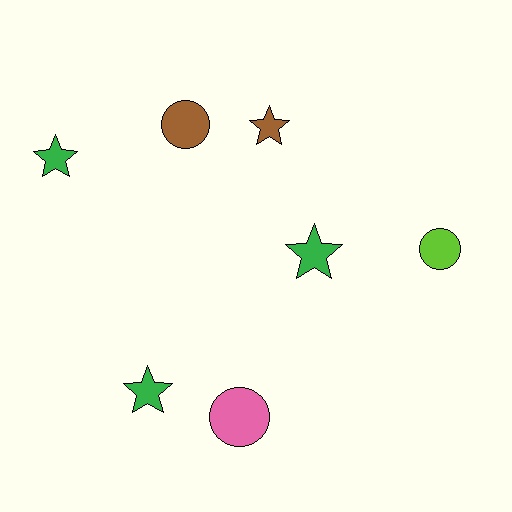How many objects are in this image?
There are 7 objects.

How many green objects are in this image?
There are 3 green objects.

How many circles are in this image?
There are 3 circles.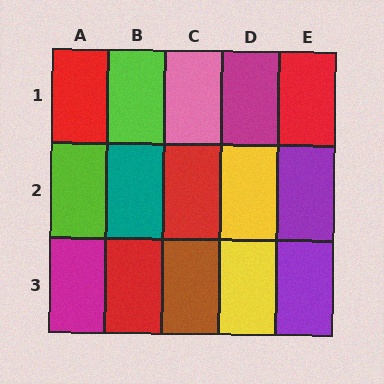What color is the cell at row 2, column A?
Lime.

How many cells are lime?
2 cells are lime.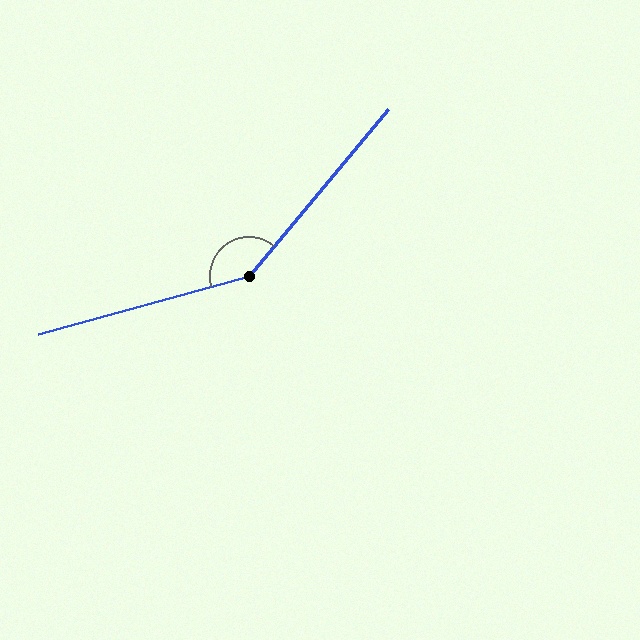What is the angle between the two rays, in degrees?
Approximately 145 degrees.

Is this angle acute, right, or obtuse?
It is obtuse.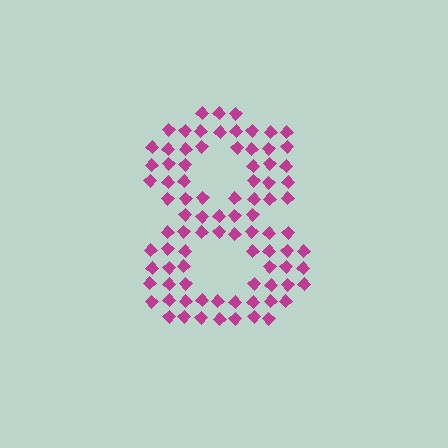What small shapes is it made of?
It is made of small diamonds.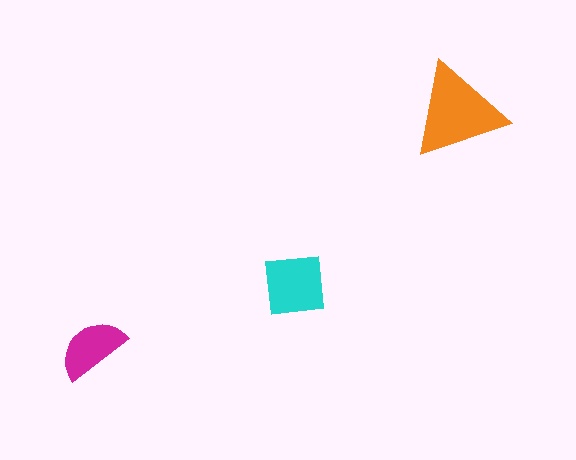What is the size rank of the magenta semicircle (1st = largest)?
3rd.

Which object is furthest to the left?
The magenta semicircle is leftmost.